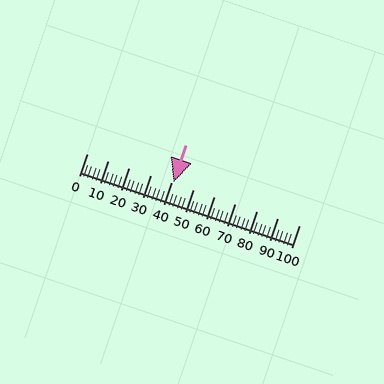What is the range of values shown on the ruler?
The ruler shows values from 0 to 100.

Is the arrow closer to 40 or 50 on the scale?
The arrow is closer to 40.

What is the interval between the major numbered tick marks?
The major tick marks are spaced 10 units apart.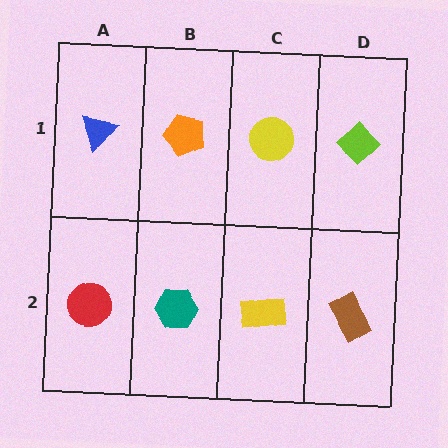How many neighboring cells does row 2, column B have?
3.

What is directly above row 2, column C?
A yellow circle.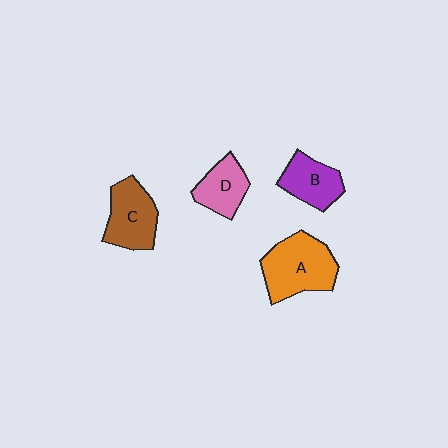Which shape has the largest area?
Shape A (orange).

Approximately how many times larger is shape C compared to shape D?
Approximately 1.3 times.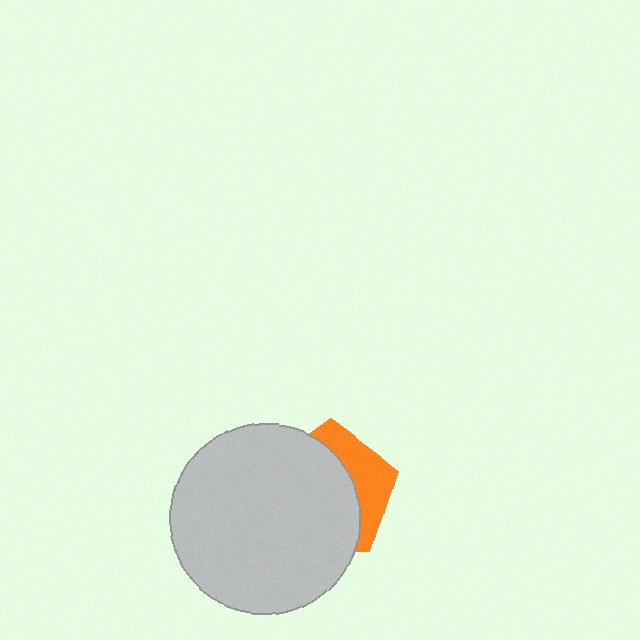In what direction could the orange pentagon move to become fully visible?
The orange pentagon could move right. That would shift it out from behind the light gray circle entirely.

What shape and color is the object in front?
The object in front is a light gray circle.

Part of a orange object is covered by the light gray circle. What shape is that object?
It is a pentagon.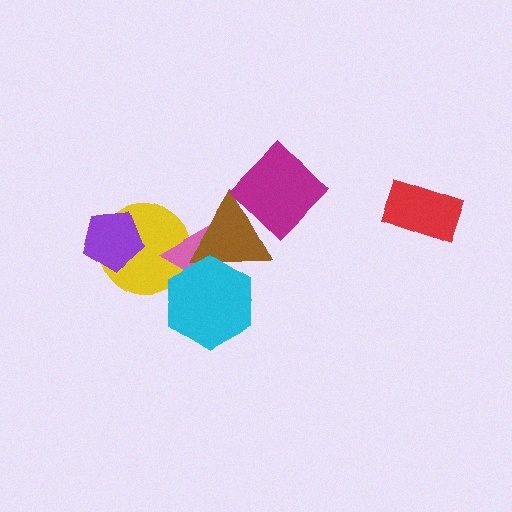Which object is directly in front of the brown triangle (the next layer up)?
The magenta diamond is directly in front of the brown triangle.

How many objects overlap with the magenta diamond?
1 object overlaps with the magenta diamond.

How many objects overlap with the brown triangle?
3 objects overlap with the brown triangle.